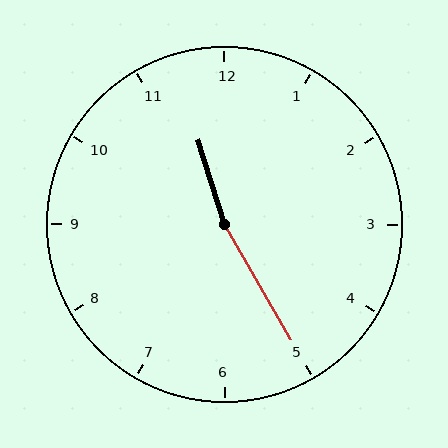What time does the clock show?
11:25.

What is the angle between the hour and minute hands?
Approximately 168 degrees.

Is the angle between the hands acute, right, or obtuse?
It is obtuse.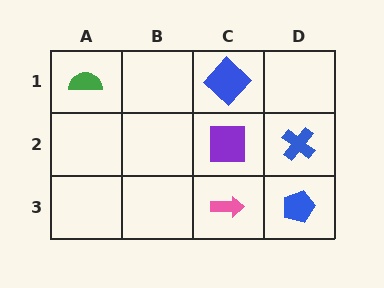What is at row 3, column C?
A pink arrow.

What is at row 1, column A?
A green semicircle.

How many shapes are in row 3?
2 shapes.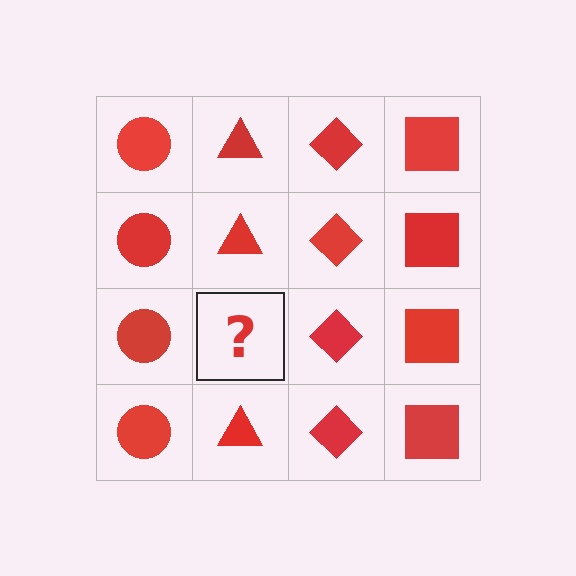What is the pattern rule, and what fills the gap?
The rule is that each column has a consistent shape. The gap should be filled with a red triangle.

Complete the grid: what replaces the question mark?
The question mark should be replaced with a red triangle.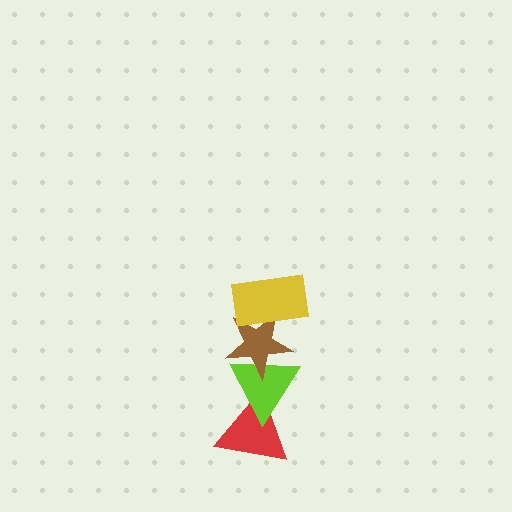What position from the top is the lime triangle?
The lime triangle is 3rd from the top.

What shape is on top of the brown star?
The yellow rectangle is on top of the brown star.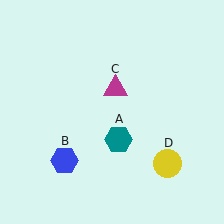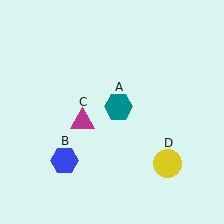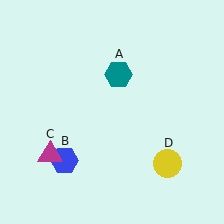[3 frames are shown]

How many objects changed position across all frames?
2 objects changed position: teal hexagon (object A), magenta triangle (object C).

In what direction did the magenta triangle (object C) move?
The magenta triangle (object C) moved down and to the left.